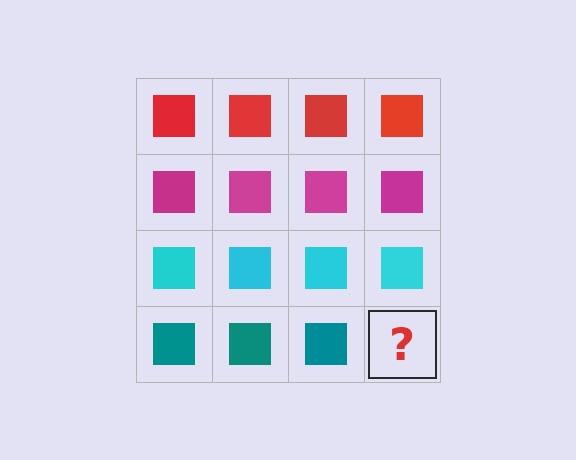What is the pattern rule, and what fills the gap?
The rule is that each row has a consistent color. The gap should be filled with a teal square.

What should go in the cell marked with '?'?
The missing cell should contain a teal square.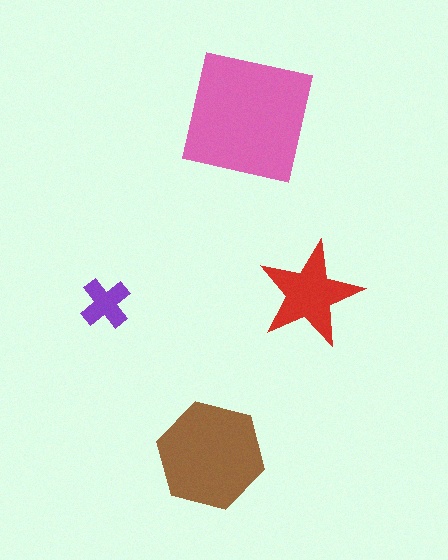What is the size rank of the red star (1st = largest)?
3rd.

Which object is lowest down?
The brown hexagon is bottommost.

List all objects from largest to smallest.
The pink square, the brown hexagon, the red star, the purple cross.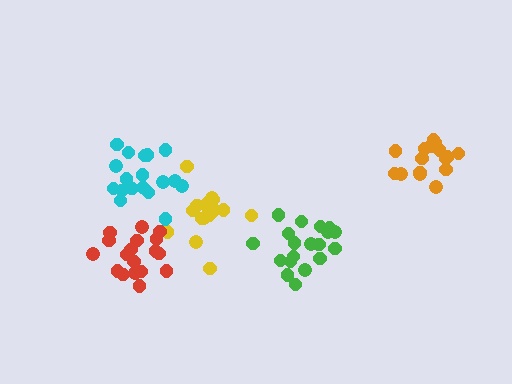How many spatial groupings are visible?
There are 5 spatial groupings.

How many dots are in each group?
Group 1: 19 dots, Group 2: 18 dots, Group 3: 16 dots, Group 4: 18 dots, Group 5: 18 dots (89 total).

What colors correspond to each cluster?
The clusters are colored: green, yellow, orange, red, cyan.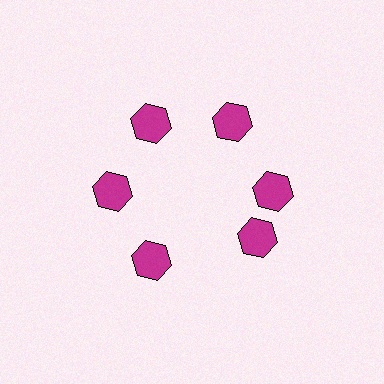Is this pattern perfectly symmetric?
No. The 6 magenta hexagons are arranged in a ring, but one element near the 5 o'clock position is rotated out of alignment along the ring, breaking the 6-fold rotational symmetry.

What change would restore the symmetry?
The symmetry would be restored by rotating it back into even spacing with its neighbors so that all 6 hexagons sit at equal angles and equal distance from the center.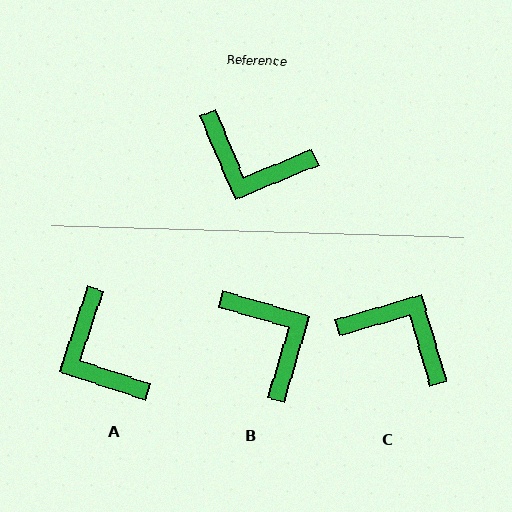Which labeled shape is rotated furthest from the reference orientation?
C, about 173 degrees away.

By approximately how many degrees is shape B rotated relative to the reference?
Approximately 141 degrees counter-clockwise.